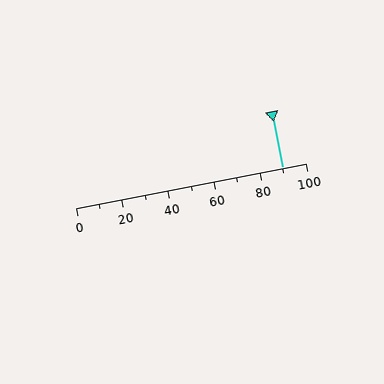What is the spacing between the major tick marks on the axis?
The major ticks are spaced 20 apart.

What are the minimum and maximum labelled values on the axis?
The axis runs from 0 to 100.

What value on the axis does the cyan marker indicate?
The marker indicates approximately 90.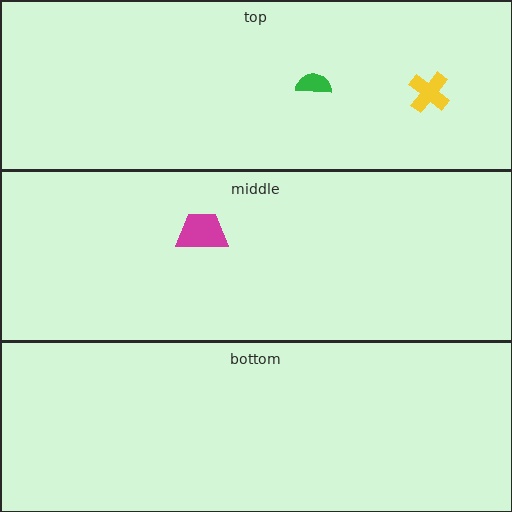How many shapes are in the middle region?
1.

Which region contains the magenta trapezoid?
The middle region.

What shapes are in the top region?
The yellow cross, the green semicircle.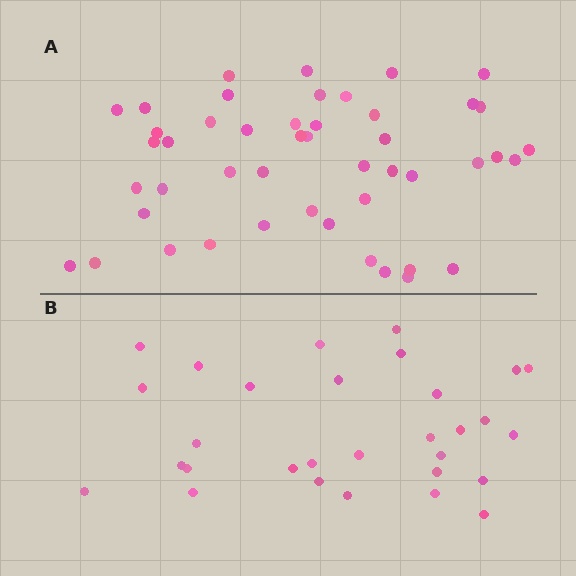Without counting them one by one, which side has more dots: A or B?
Region A (the top region) has more dots.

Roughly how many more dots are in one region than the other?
Region A has approximately 15 more dots than region B.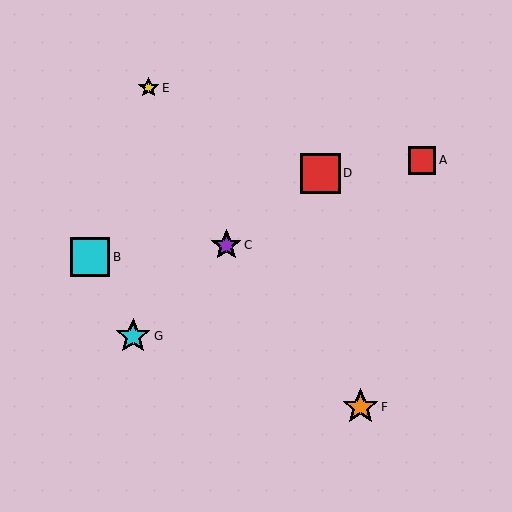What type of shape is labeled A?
Shape A is a red square.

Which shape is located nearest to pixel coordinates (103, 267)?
The cyan square (labeled B) at (90, 257) is nearest to that location.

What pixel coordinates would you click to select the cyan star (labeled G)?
Click at (133, 336) to select the cyan star G.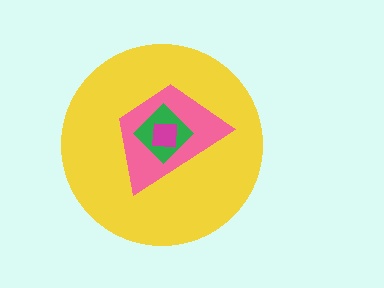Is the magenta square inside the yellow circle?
Yes.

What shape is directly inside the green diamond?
The magenta square.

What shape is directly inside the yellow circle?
The pink trapezoid.